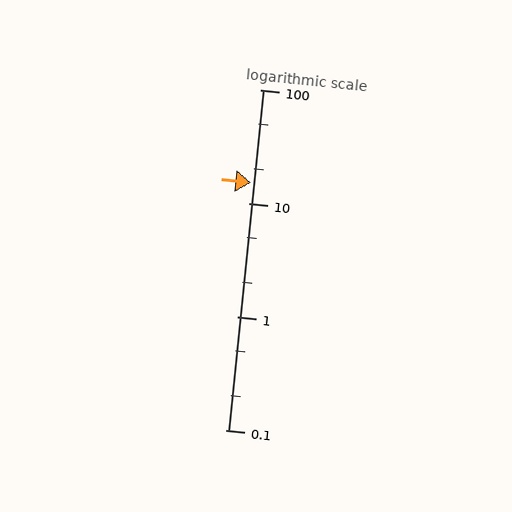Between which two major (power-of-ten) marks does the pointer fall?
The pointer is between 10 and 100.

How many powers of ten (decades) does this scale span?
The scale spans 3 decades, from 0.1 to 100.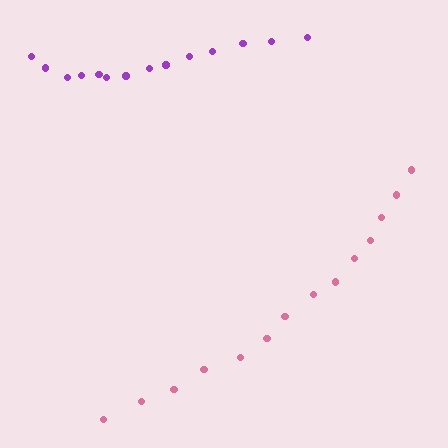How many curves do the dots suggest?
There are 2 distinct paths.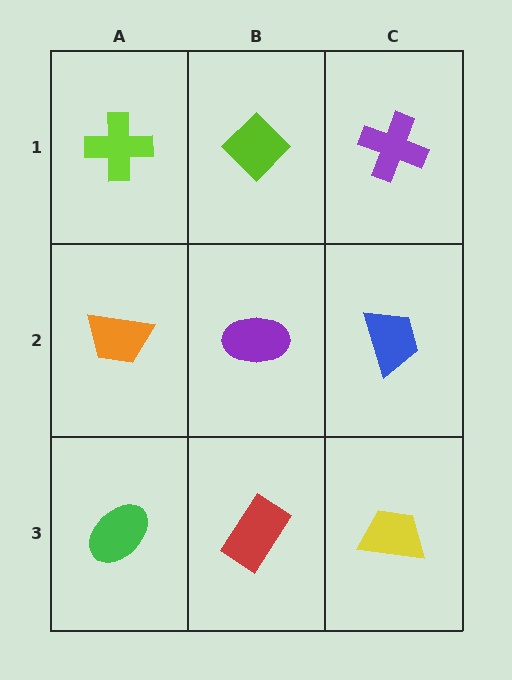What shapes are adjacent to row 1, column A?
An orange trapezoid (row 2, column A), a lime diamond (row 1, column B).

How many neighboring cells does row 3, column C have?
2.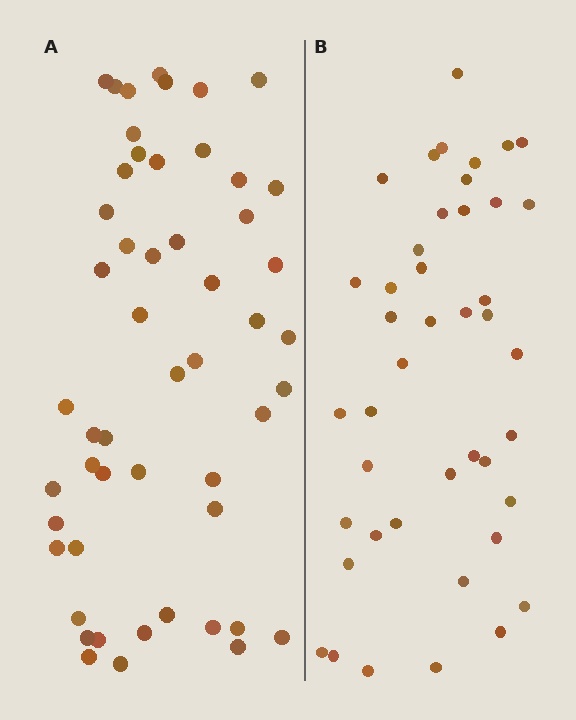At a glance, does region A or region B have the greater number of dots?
Region A (the left region) has more dots.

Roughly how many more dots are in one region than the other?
Region A has roughly 8 or so more dots than region B.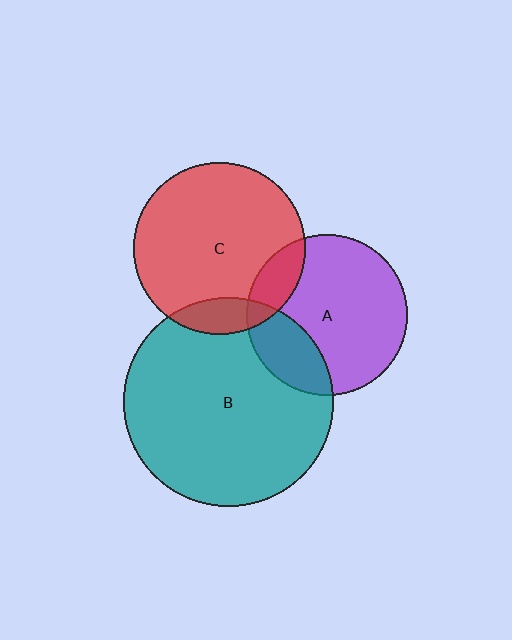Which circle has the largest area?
Circle B (teal).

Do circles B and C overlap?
Yes.